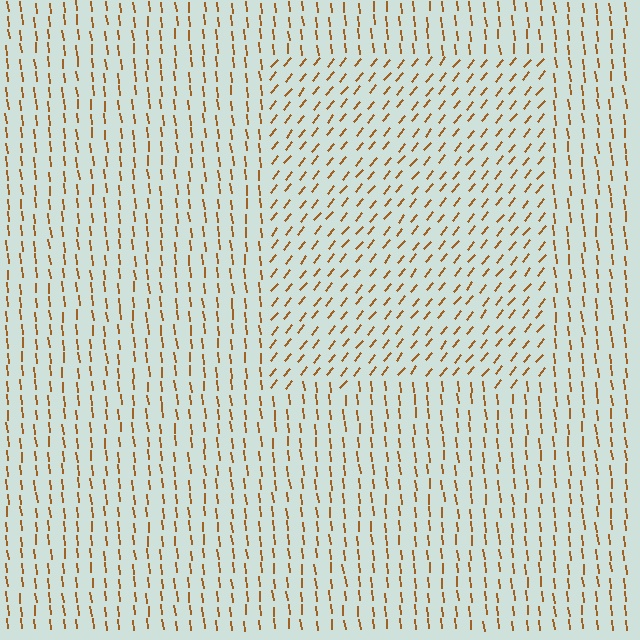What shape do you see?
I see a rectangle.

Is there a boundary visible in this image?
Yes, there is a texture boundary formed by a change in line orientation.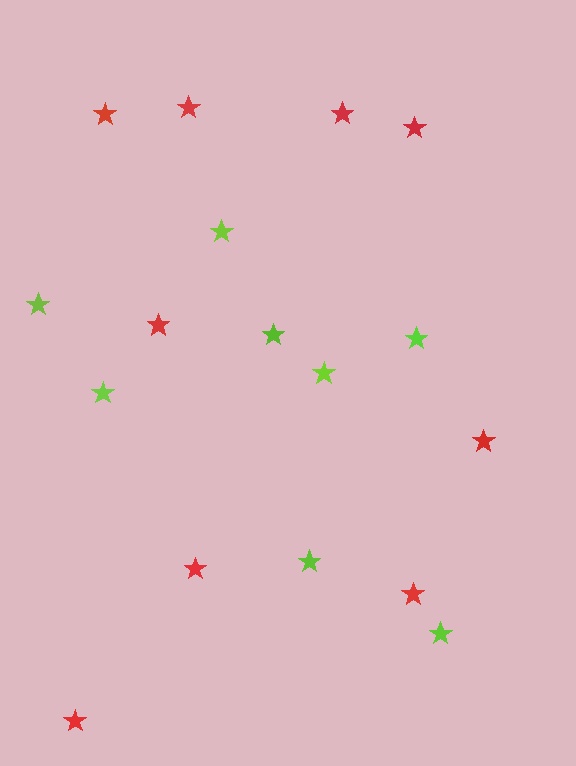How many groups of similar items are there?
There are 2 groups: one group of red stars (9) and one group of lime stars (8).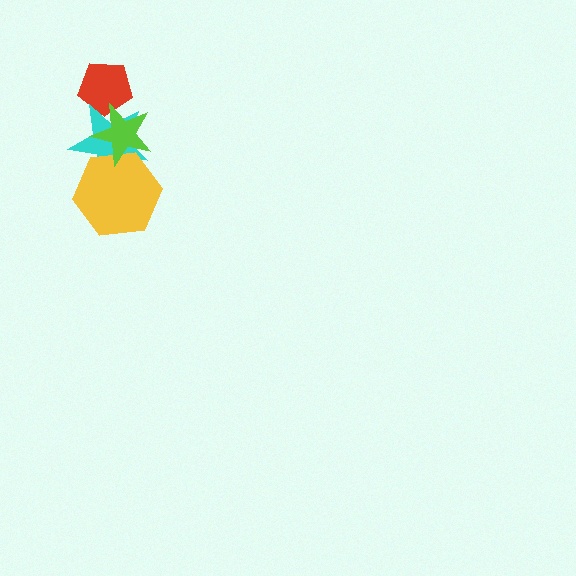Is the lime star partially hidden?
No, no other shape covers it.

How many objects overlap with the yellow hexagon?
2 objects overlap with the yellow hexagon.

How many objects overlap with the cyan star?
3 objects overlap with the cyan star.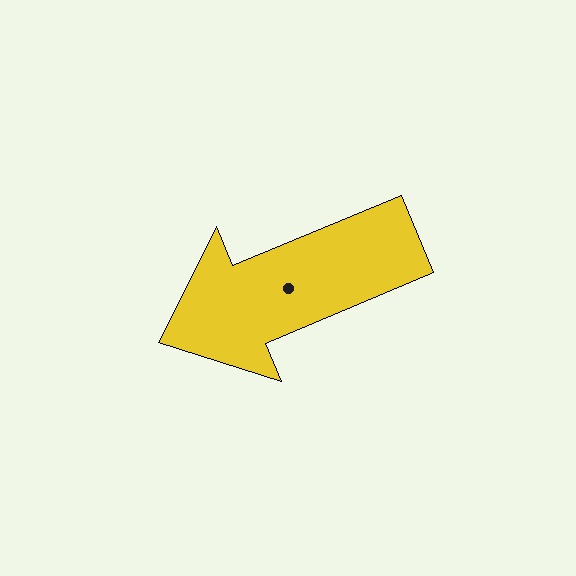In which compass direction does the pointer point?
Southwest.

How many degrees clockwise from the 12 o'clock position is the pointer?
Approximately 247 degrees.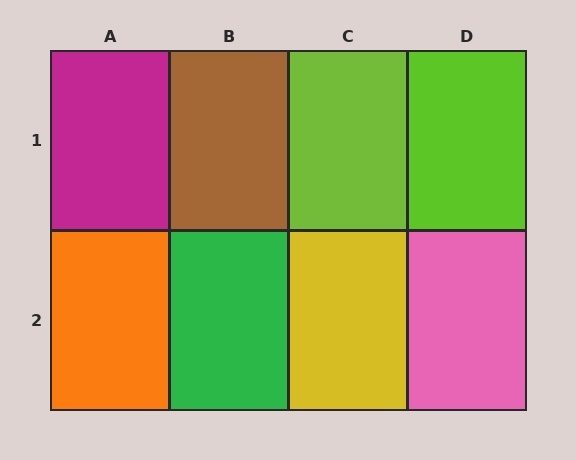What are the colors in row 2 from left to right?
Orange, green, yellow, pink.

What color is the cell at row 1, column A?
Magenta.